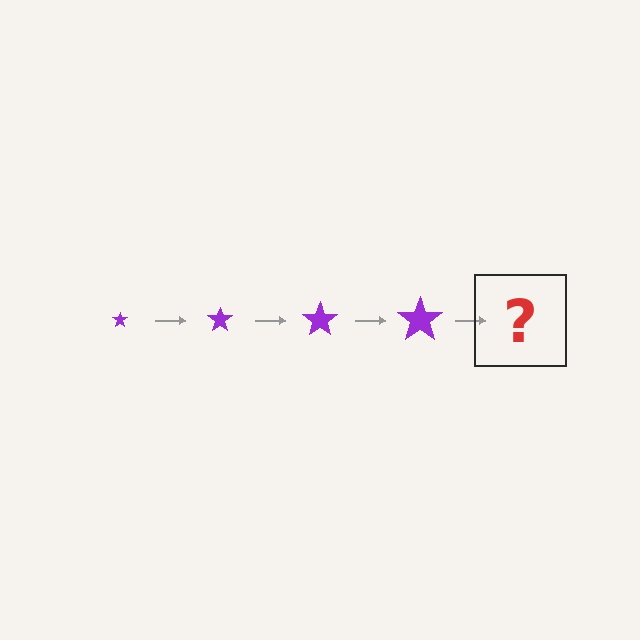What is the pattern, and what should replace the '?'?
The pattern is that the star gets progressively larger each step. The '?' should be a purple star, larger than the previous one.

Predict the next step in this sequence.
The next step is a purple star, larger than the previous one.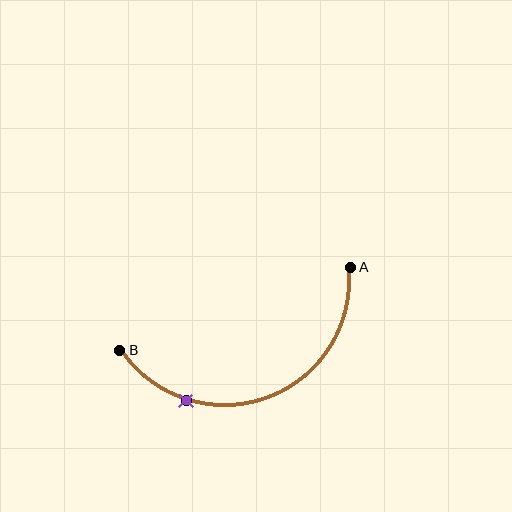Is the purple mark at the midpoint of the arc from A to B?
No. The purple mark lies on the arc but is closer to endpoint B. The arc midpoint would be at the point on the curve equidistant along the arc from both A and B.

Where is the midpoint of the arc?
The arc midpoint is the point on the curve farthest from the straight line joining A and B. It sits below that line.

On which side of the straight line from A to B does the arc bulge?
The arc bulges below the straight line connecting A and B.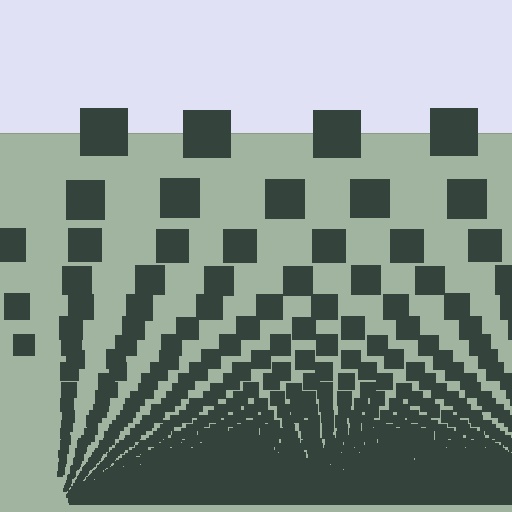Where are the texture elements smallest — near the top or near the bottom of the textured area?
Near the bottom.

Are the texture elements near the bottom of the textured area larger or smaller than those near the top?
Smaller. The gradient is inverted — elements near the bottom are smaller and denser.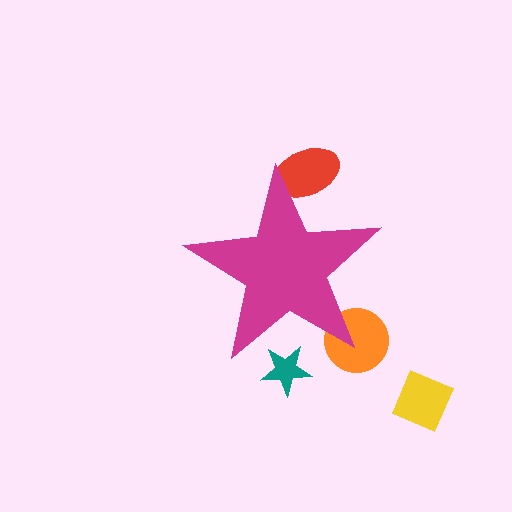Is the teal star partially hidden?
Yes, the teal star is partially hidden behind the magenta star.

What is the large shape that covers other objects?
A magenta star.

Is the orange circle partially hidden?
Yes, the orange circle is partially hidden behind the magenta star.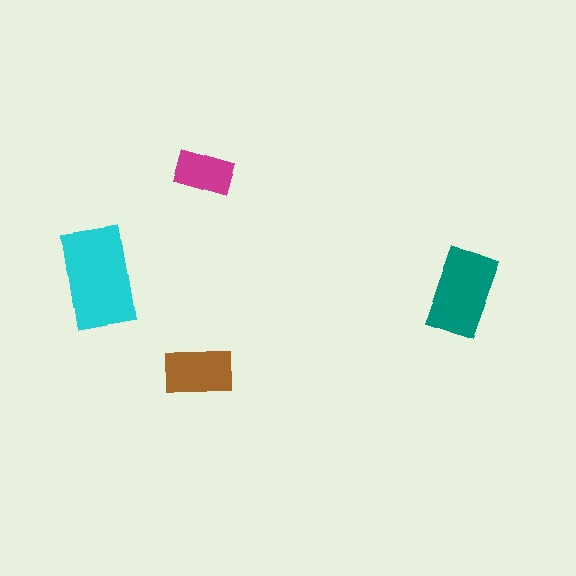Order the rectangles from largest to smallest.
the cyan one, the teal one, the brown one, the magenta one.